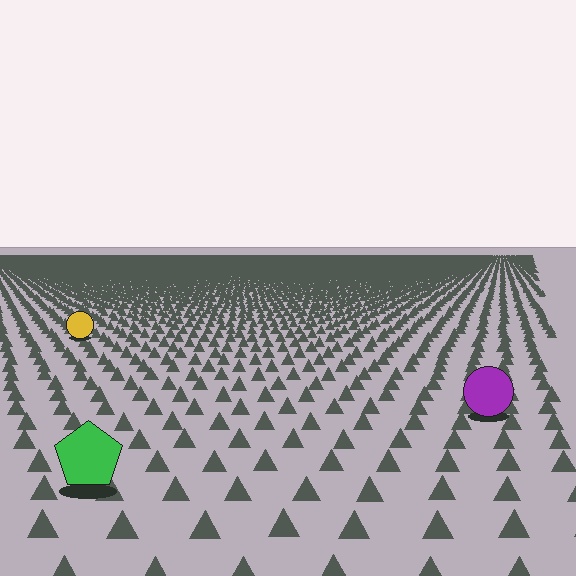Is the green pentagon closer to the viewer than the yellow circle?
Yes. The green pentagon is closer — you can tell from the texture gradient: the ground texture is coarser near it.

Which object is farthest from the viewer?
The yellow circle is farthest from the viewer. It appears smaller and the ground texture around it is denser.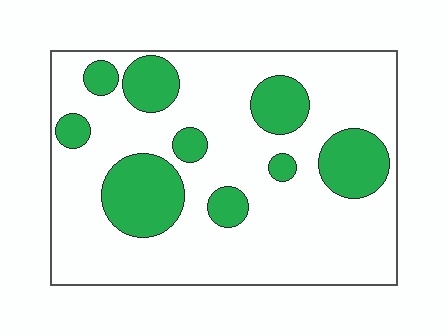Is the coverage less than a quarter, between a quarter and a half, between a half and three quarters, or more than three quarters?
Less than a quarter.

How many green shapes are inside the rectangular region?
9.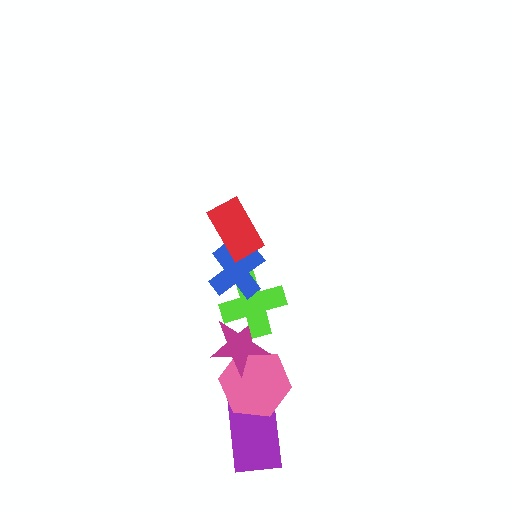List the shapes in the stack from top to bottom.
From top to bottom: the red rectangle, the blue cross, the lime cross, the magenta star, the pink hexagon, the purple rectangle.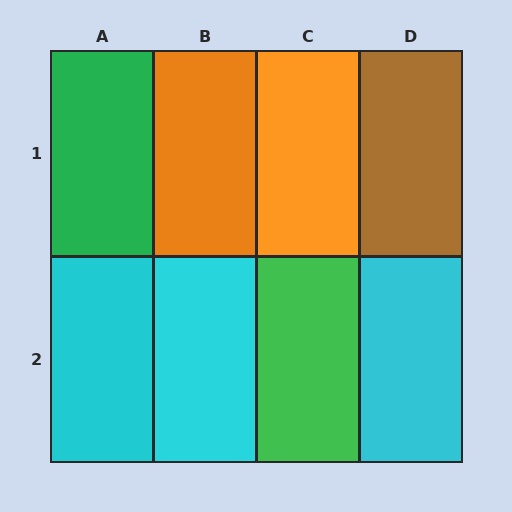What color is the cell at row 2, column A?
Cyan.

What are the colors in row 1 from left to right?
Green, orange, orange, brown.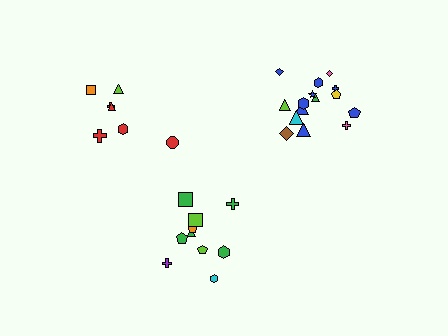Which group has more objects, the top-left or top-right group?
The top-right group.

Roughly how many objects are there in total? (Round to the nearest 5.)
Roughly 30 objects in total.